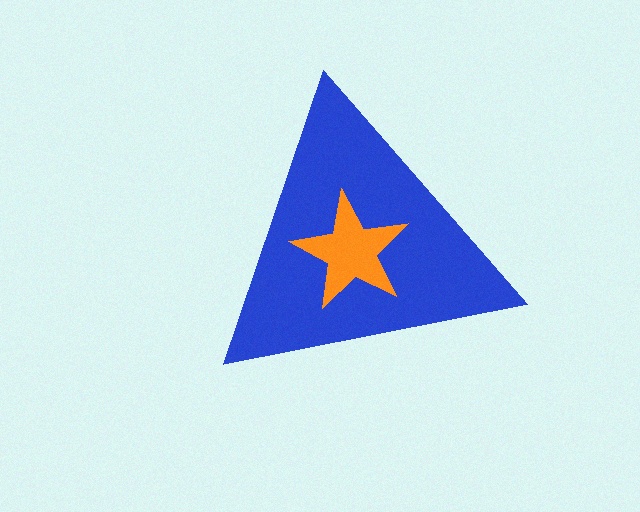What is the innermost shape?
The orange star.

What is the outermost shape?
The blue triangle.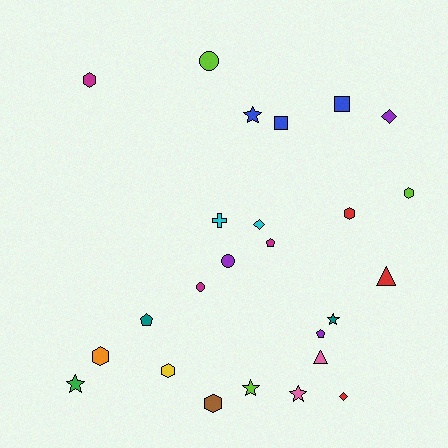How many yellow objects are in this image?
There is 1 yellow object.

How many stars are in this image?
There are 5 stars.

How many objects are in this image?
There are 25 objects.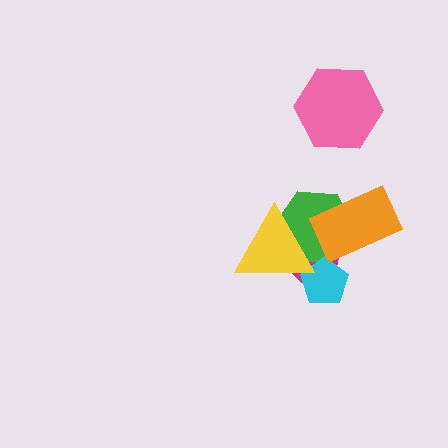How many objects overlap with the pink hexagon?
0 objects overlap with the pink hexagon.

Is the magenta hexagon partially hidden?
Yes, it is partially covered by another shape.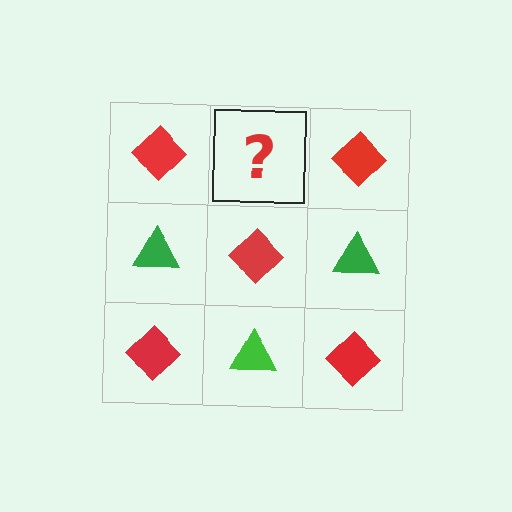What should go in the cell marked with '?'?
The missing cell should contain a green triangle.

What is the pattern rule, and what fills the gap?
The rule is that it alternates red diamond and green triangle in a checkerboard pattern. The gap should be filled with a green triangle.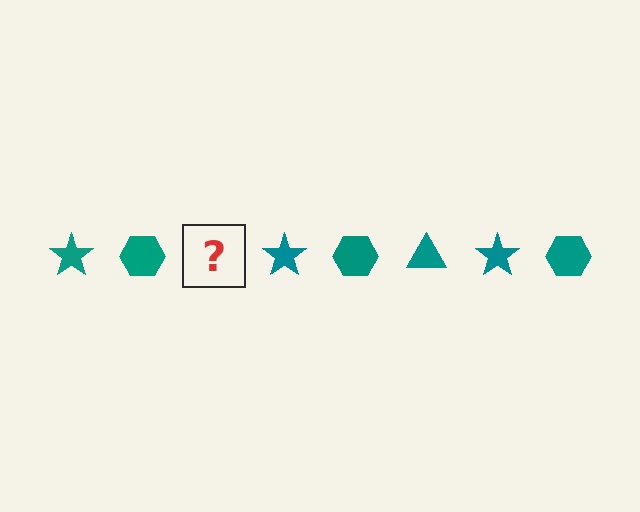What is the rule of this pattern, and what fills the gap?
The rule is that the pattern cycles through star, hexagon, triangle shapes in teal. The gap should be filled with a teal triangle.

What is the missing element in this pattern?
The missing element is a teal triangle.